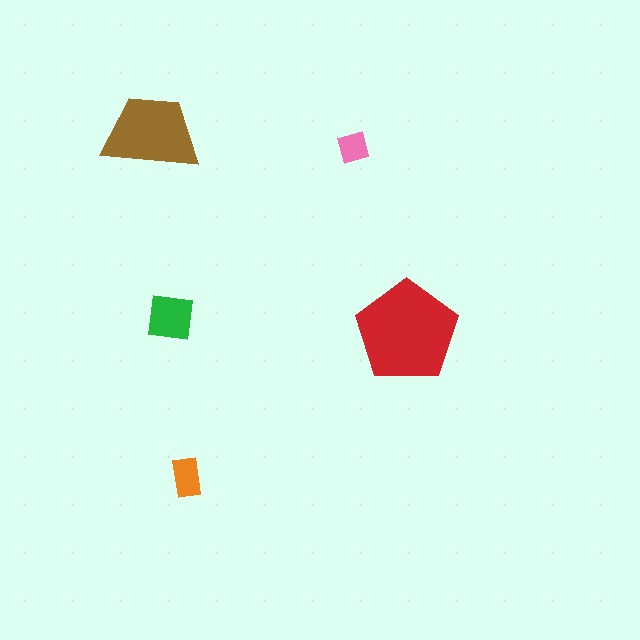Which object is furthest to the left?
The brown trapezoid is leftmost.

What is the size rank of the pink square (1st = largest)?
5th.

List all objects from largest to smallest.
The red pentagon, the brown trapezoid, the green square, the orange rectangle, the pink square.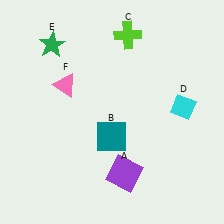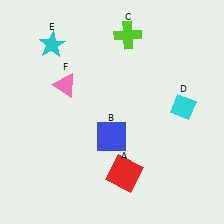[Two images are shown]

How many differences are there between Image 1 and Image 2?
There are 3 differences between the two images.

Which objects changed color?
A changed from purple to red. B changed from teal to blue. E changed from green to cyan.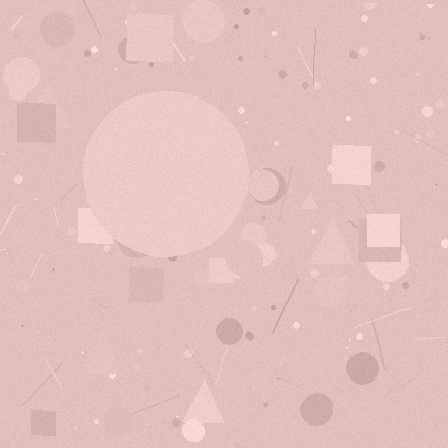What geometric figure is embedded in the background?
A circle is embedded in the background.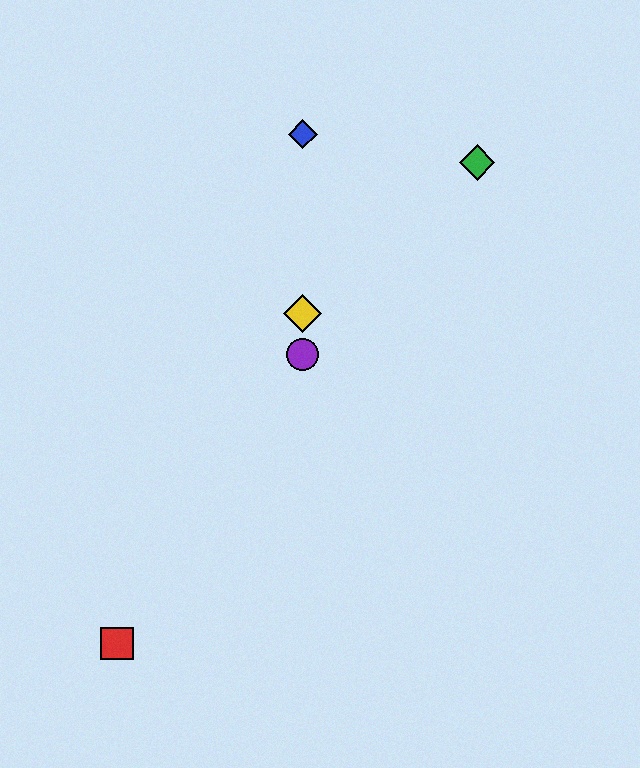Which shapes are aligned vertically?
The blue diamond, the yellow diamond, the purple circle are aligned vertically.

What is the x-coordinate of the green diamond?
The green diamond is at x≈477.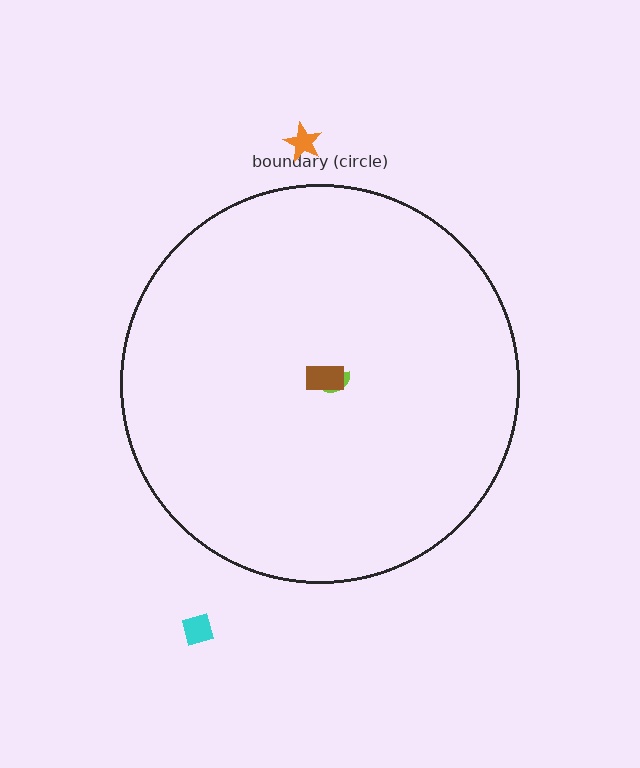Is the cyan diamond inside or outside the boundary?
Outside.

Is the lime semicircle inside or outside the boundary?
Inside.